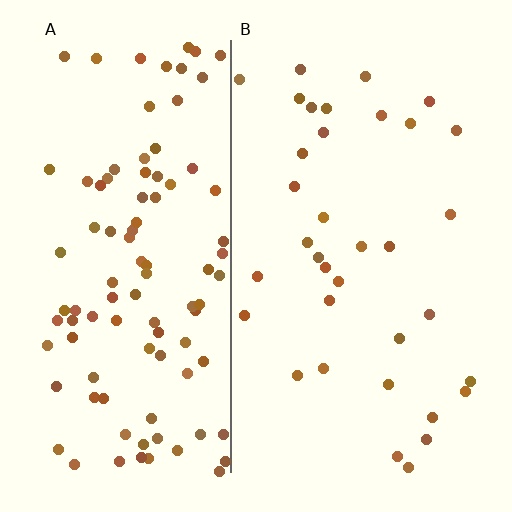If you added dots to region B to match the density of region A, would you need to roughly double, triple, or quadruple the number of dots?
Approximately triple.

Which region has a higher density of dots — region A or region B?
A (the left).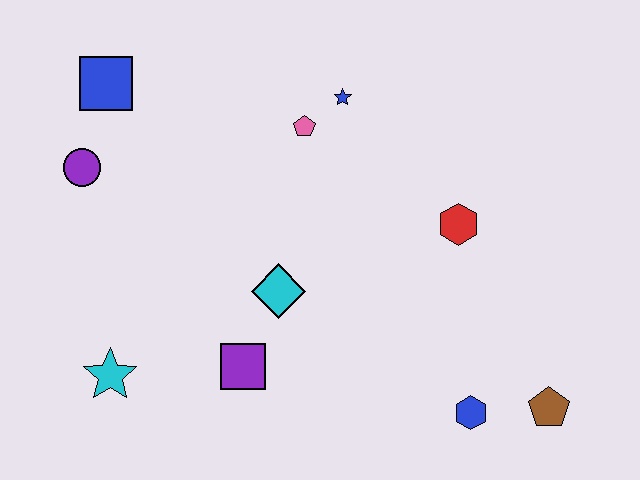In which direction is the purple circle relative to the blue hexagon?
The purple circle is to the left of the blue hexagon.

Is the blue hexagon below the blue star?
Yes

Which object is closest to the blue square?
The purple circle is closest to the blue square.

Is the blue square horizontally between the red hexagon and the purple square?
No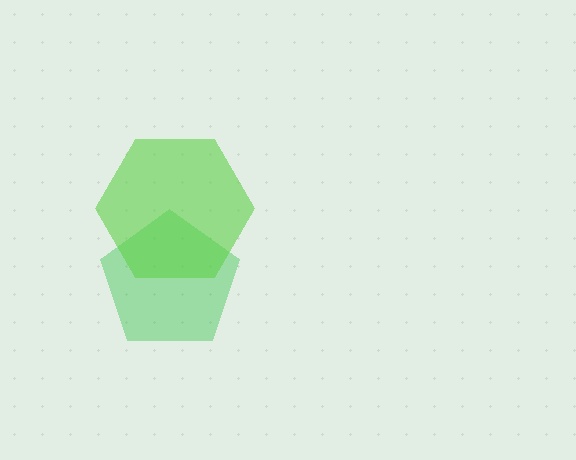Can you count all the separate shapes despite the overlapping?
Yes, there are 2 separate shapes.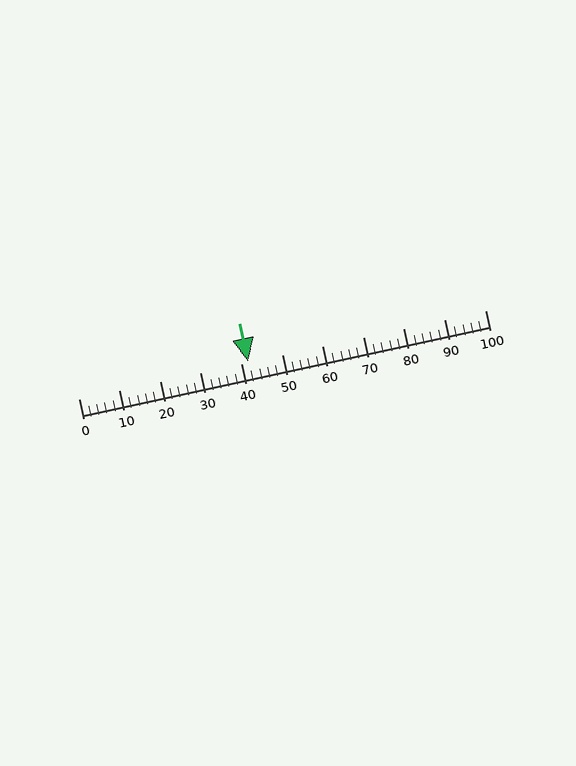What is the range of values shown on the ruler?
The ruler shows values from 0 to 100.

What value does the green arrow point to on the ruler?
The green arrow points to approximately 42.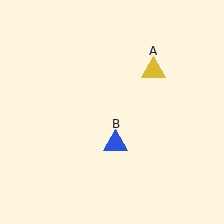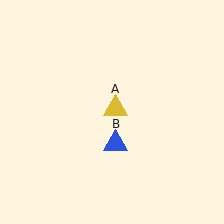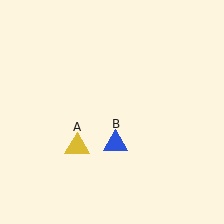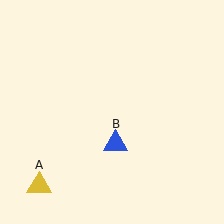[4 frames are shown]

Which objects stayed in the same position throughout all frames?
Blue triangle (object B) remained stationary.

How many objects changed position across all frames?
1 object changed position: yellow triangle (object A).